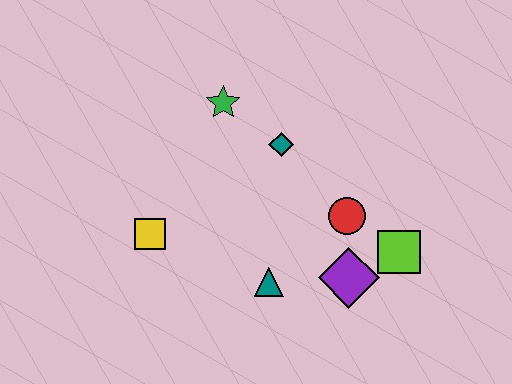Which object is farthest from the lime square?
The yellow square is farthest from the lime square.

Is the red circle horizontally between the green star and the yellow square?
No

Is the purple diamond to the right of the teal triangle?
Yes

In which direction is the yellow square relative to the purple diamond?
The yellow square is to the left of the purple diamond.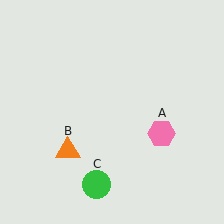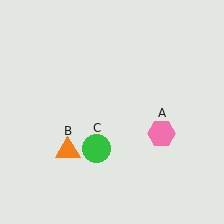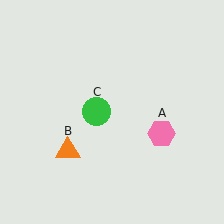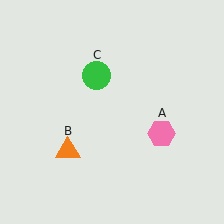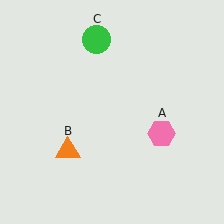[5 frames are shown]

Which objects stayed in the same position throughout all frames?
Pink hexagon (object A) and orange triangle (object B) remained stationary.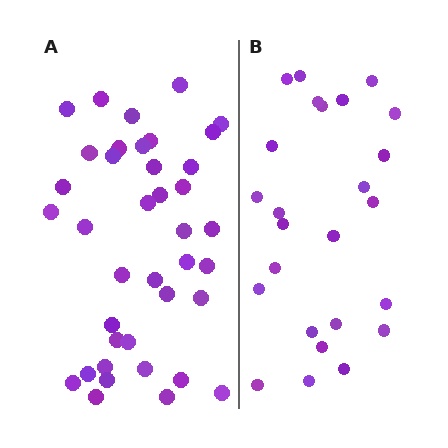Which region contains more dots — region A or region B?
Region A (the left region) has more dots.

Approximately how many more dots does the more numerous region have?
Region A has approximately 15 more dots than region B.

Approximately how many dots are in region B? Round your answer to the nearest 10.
About 20 dots. (The exact count is 25, which rounds to 20.)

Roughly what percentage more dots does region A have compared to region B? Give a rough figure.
About 55% more.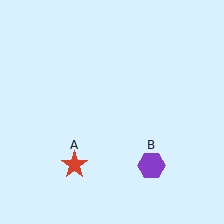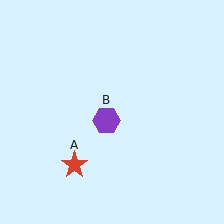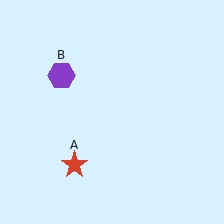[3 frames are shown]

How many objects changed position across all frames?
1 object changed position: purple hexagon (object B).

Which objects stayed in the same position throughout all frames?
Red star (object A) remained stationary.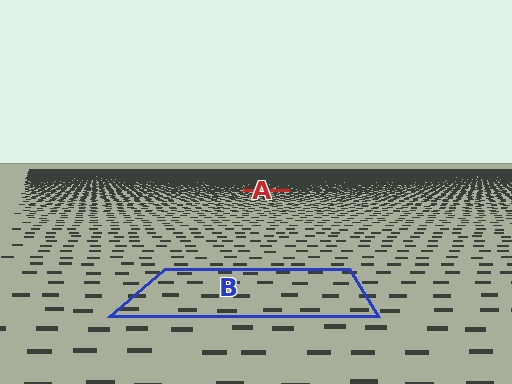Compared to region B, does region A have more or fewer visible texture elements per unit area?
Region A has more texture elements per unit area — they are packed more densely because it is farther away.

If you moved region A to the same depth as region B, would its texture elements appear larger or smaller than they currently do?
They would appear larger. At a closer depth, the same texture elements are projected at a bigger on-screen size.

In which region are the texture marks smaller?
The texture marks are smaller in region A, because it is farther away.